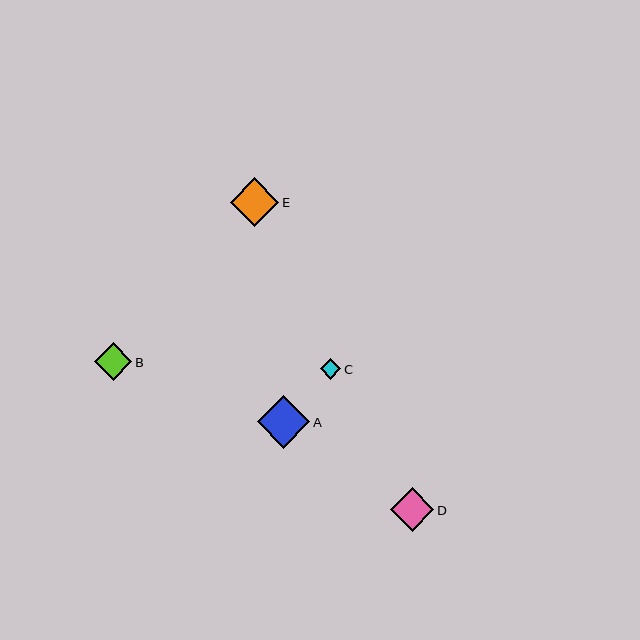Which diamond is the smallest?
Diamond C is the smallest with a size of approximately 21 pixels.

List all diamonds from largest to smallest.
From largest to smallest: A, E, D, B, C.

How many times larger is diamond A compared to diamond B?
Diamond A is approximately 1.4 times the size of diamond B.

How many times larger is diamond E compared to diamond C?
Diamond E is approximately 2.3 times the size of diamond C.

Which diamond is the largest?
Diamond A is the largest with a size of approximately 53 pixels.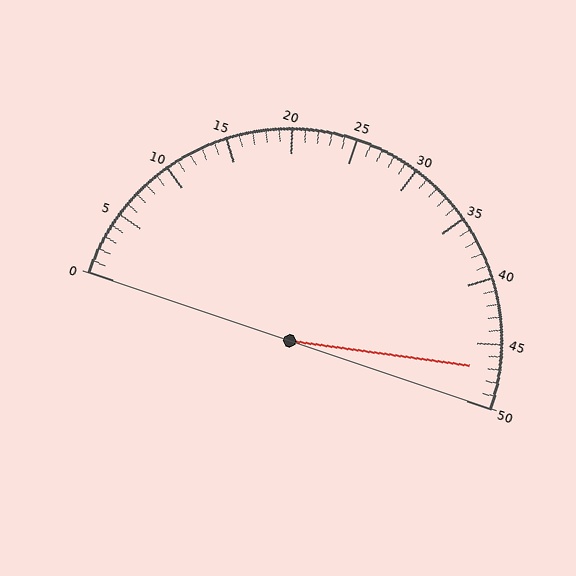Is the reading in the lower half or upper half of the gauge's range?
The reading is in the upper half of the range (0 to 50).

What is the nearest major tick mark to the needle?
The nearest major tick mark is 45.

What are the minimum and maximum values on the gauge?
The gauge ranges from 0 to 50.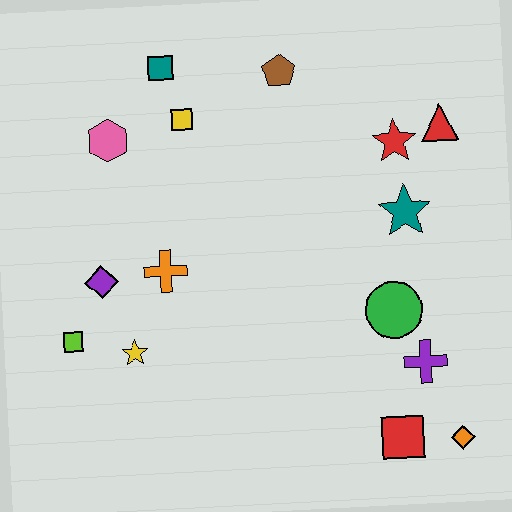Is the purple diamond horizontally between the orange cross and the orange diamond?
No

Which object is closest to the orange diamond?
The red square is closest to the orange diamond.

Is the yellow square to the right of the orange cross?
Yes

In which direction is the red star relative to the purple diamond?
The red star is to the right of the purple diamond.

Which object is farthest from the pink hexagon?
The orange diamond is farthest from the pink hexagon.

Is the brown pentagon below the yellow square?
No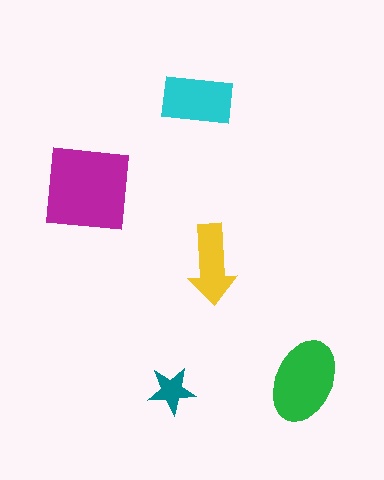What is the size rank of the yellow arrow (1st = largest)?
4th.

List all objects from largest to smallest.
The magenta square, the green ellipse, the cyan rectangle, the yellow arrow, the teal star.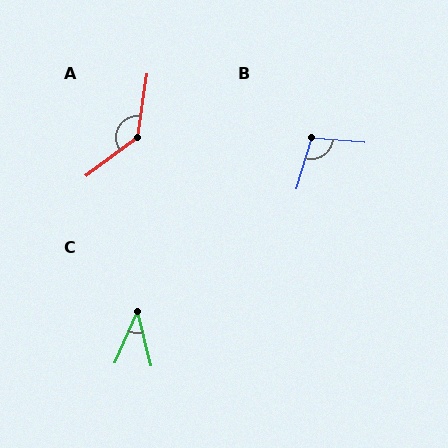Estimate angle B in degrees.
Approximately 101 degrees.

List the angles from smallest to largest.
C (38°), B (101°), A (135°).